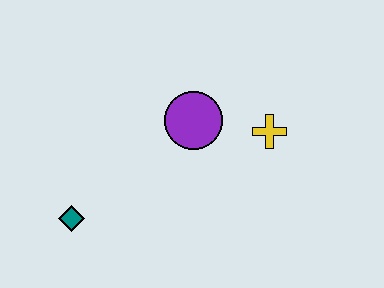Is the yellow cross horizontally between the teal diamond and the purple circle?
No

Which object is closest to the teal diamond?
The purple circle is closest to the teal diamond.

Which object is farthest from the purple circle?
The teal diamond is farthest from the purple circle.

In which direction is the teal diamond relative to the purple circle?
The teal diamond is to the left of the purple circle.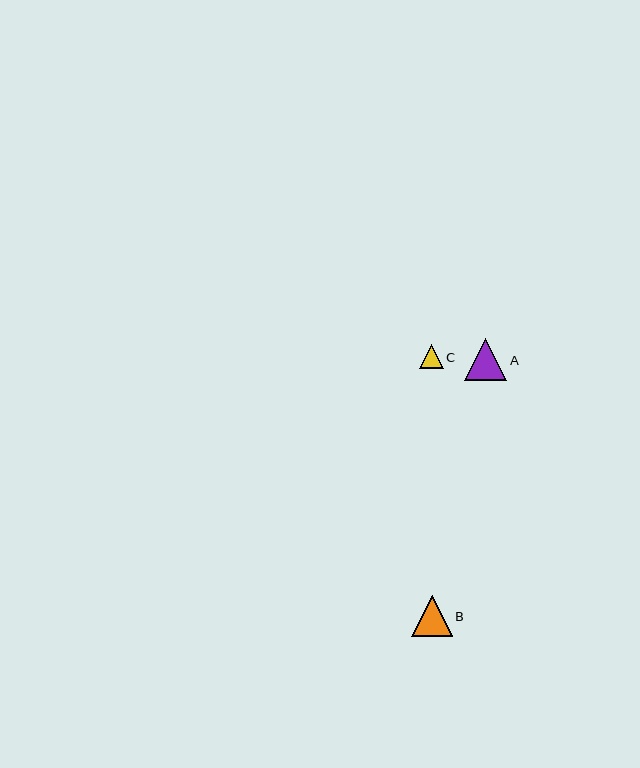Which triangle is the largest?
Triangle A is the largest with a size of approximately 43 pixels.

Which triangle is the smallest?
Triangle C is the smallest with a size of approximately 24 pixels.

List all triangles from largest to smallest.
From largest to smallest: A, B, C.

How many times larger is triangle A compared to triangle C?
Triangle A is approximately 1.8 times the size of triangle C.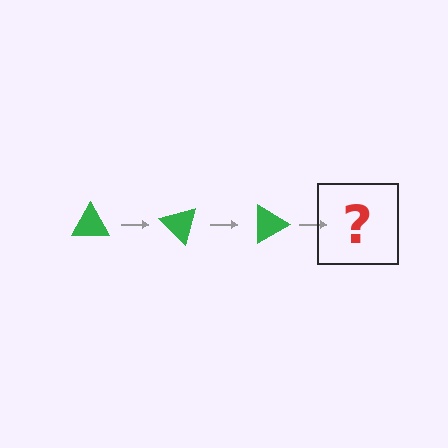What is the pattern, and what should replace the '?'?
The pattern is that the triangle rotates 45 degrees each step. The '?' should be a green triangle rotated 135 degrees.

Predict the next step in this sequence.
The next step is a green triangle rotated 135 degrees.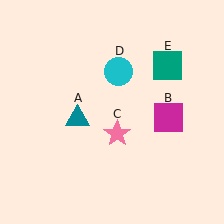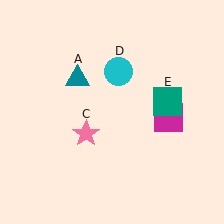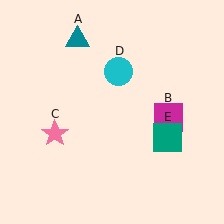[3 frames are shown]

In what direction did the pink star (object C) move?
The pink star (object C) moved left.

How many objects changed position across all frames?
3 objects changed position: teal triangle (object A), pink star (object C), teal square (object E).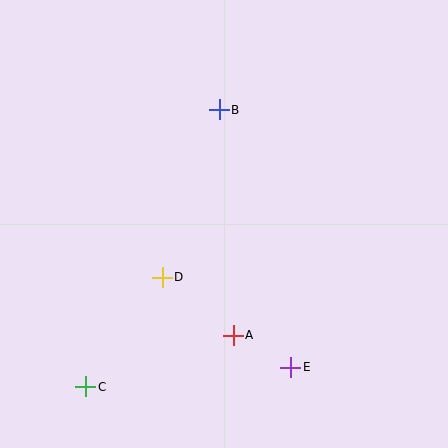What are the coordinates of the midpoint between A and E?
The midpoint between A and E is at (262, 351).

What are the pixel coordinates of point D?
Point D is at (162, 277).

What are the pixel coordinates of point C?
Point C is at (86, 387).